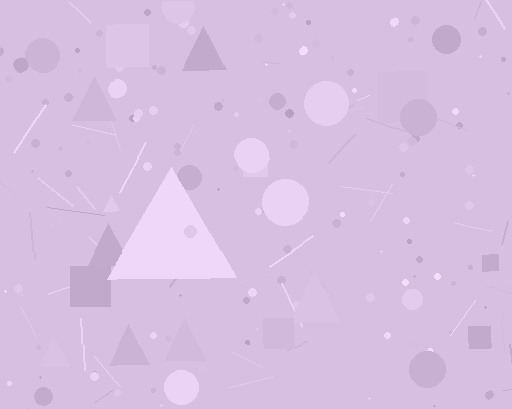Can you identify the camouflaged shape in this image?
The camouflaged shape is a triangle.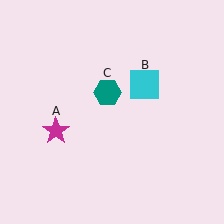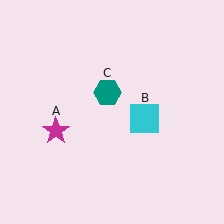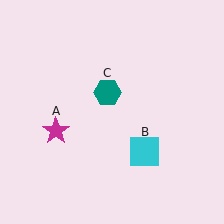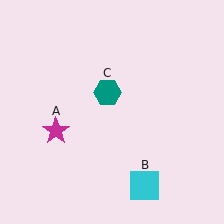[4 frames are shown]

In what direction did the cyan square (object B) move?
The cyan square (object B) moved down.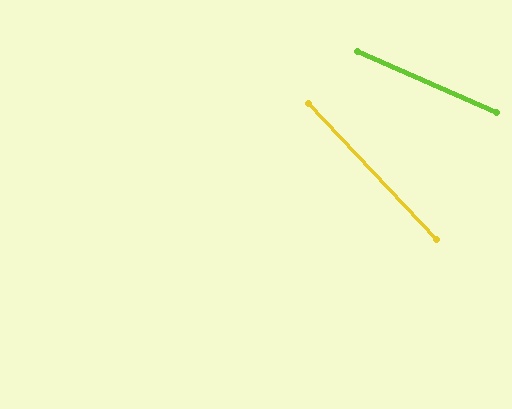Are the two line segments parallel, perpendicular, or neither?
Neither parallel nor perpendicular — they differ by about 23°.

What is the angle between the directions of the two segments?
Approximately 23 degrees.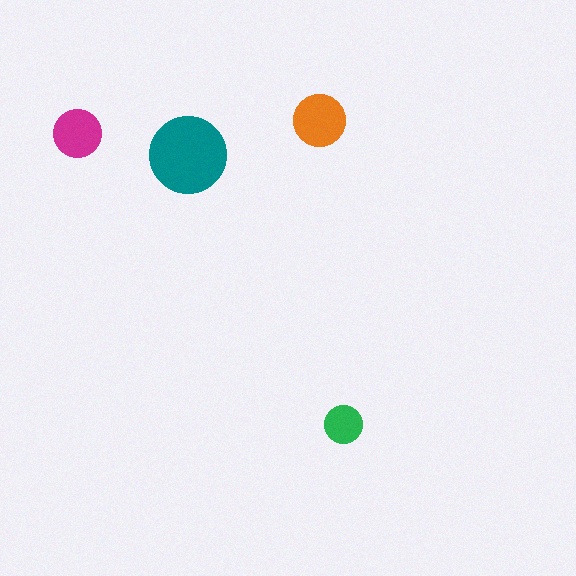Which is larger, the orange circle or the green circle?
The orange one.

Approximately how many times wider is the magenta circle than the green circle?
About 1.5 times wider.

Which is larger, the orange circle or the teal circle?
The teal one.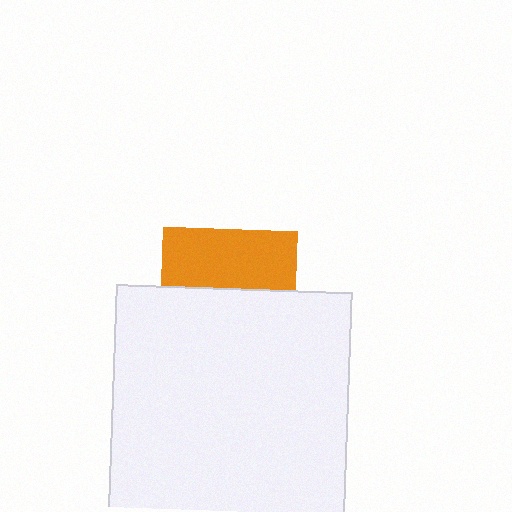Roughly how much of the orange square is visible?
A small part of it is visible (roughly 44%).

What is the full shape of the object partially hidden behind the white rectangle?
The partially hidden object is an orange square.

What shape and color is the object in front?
The object in front is a white rectangle.